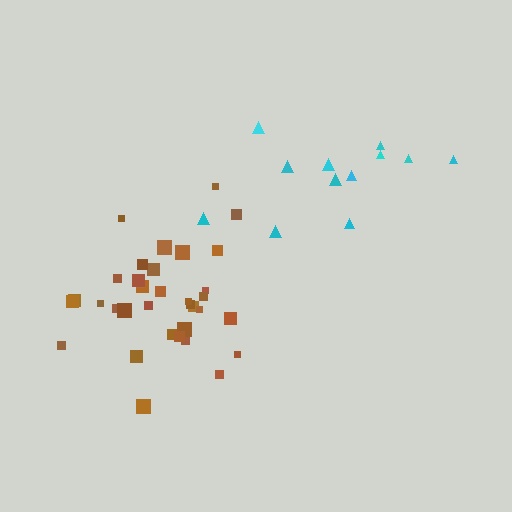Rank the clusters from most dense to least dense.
brown, cyan.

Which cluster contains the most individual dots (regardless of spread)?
Brown (35).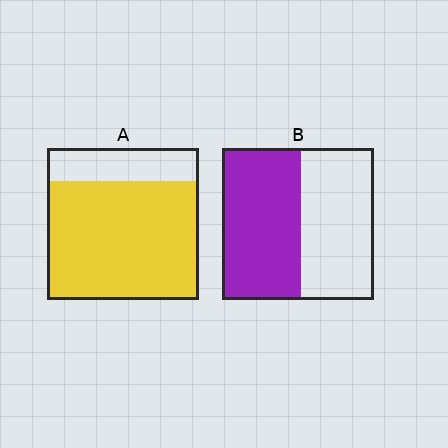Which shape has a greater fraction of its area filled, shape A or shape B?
Shape A.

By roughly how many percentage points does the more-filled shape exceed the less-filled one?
By roughly 25 percentage points (A over B).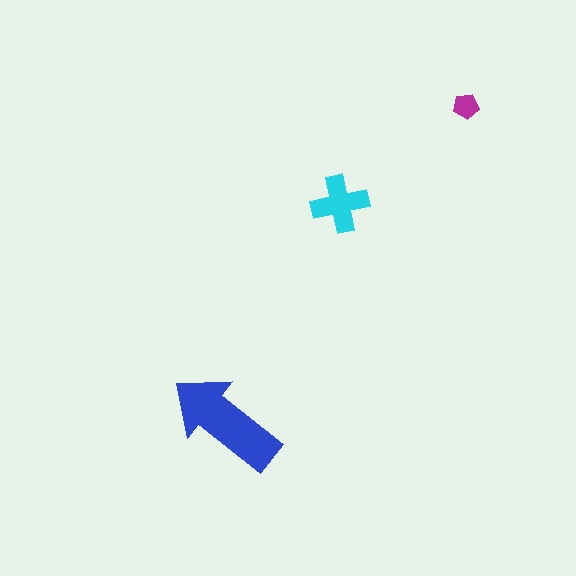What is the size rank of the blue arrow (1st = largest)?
1st.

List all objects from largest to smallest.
The blue arrow, the cyan cross, the magenta pentagon.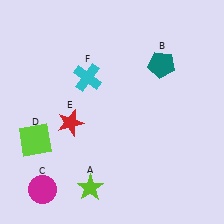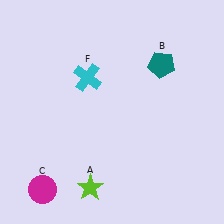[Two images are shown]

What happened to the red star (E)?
The red star (E) was removed in Image 2. It was in the bottom-left area of Image 1.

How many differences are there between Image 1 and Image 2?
There are 2 differences between the two images.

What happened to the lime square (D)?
The lime square (D) was removed in Image 2. It was in the bottom-left area of Image 1.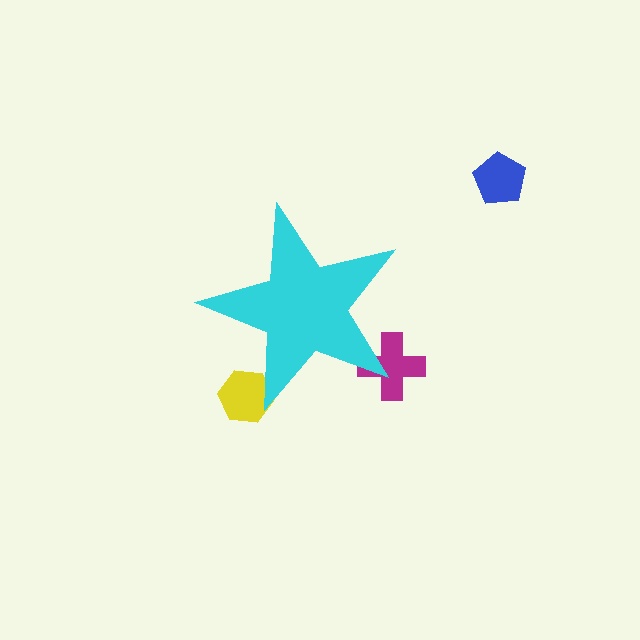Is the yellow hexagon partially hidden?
Yes, the yellow hexagon is partially hidden behind the cyan star.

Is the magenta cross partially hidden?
Yes, the magenta cross is partially hidden behind the cyan star.